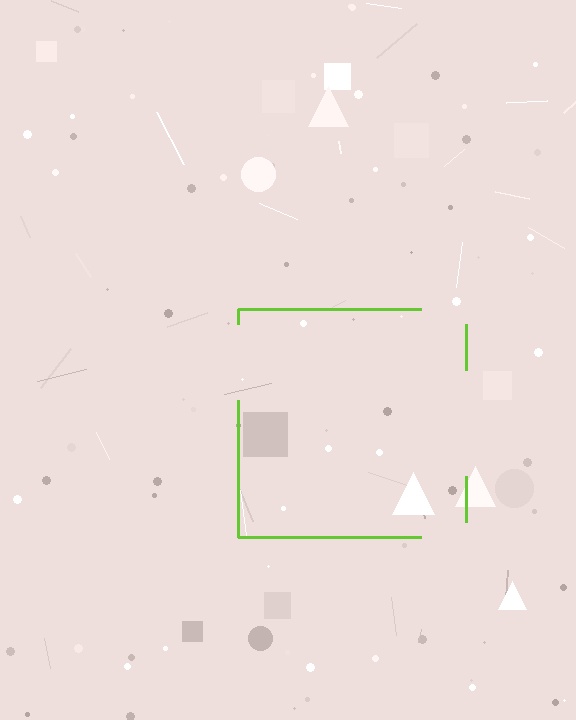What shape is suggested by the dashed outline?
The dashed outline suggests a square.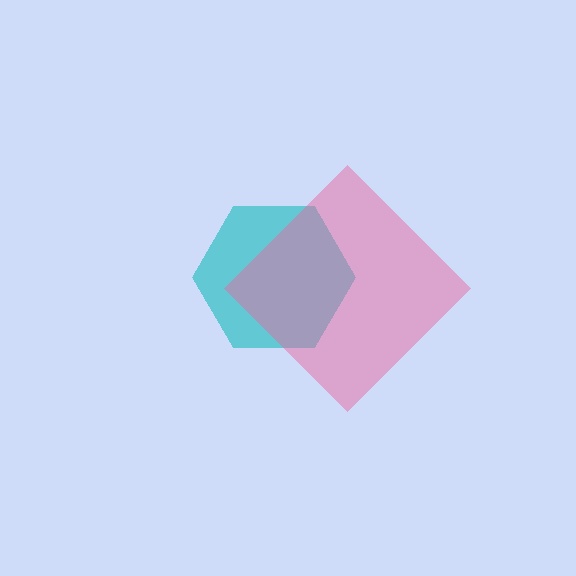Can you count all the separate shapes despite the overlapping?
Yes, there are 2 separate shapes.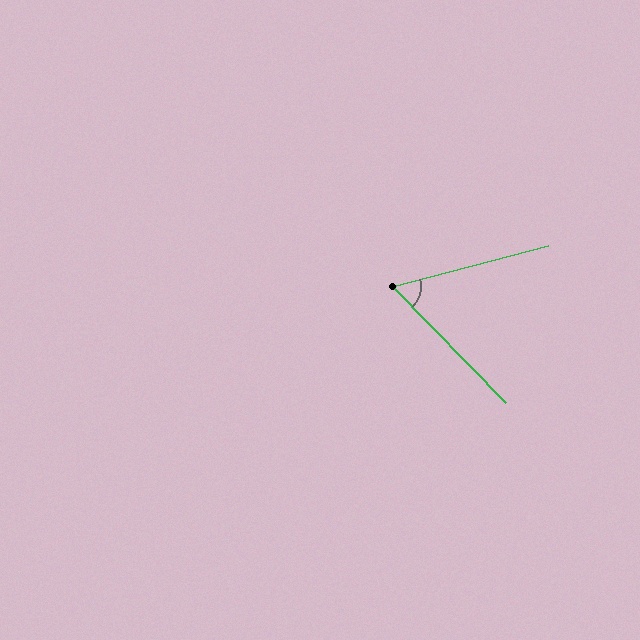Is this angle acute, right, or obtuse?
It is acute.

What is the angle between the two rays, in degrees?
Approximately 61 degrees.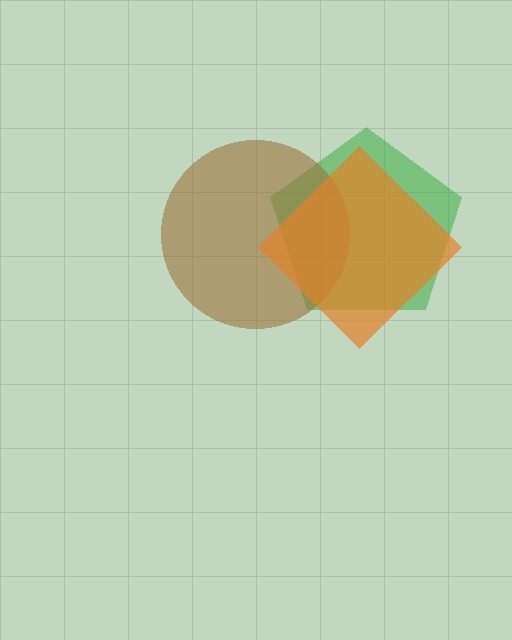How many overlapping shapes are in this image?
There are 3 overlapping shapes in the image.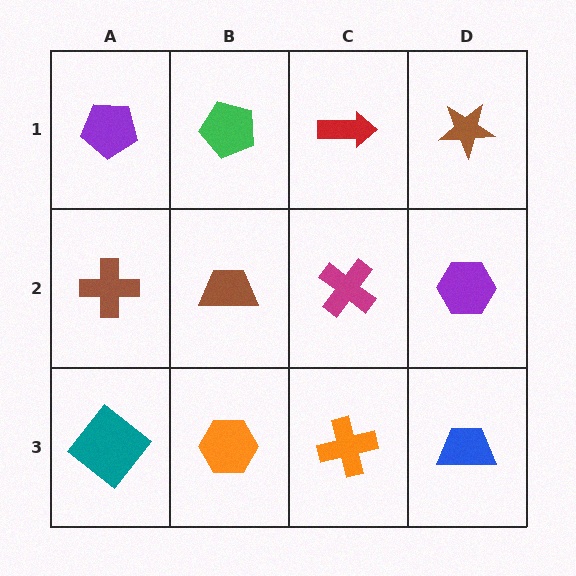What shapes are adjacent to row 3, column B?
A brown trapezoid (row 2, column B), a teal diamond (row 3, column A), an orange cross (row 3, column C).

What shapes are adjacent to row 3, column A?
A brown cross (row 2, column A), an orange hexagon (row 3, column B).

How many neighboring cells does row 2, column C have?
4.